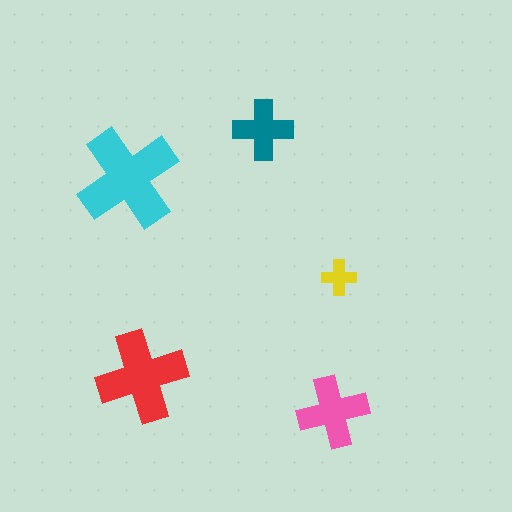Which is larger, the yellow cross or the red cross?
The red one.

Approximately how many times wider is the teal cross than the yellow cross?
About 1.5 times wider.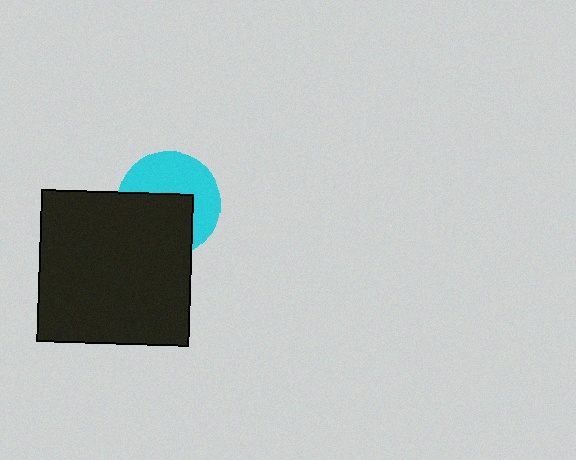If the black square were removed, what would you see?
You would see the complete cyan circle.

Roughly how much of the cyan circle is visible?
About half of it is visible (roughly 51%).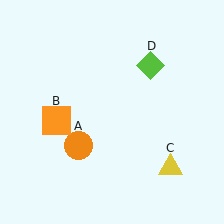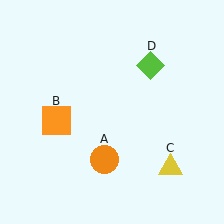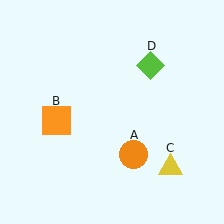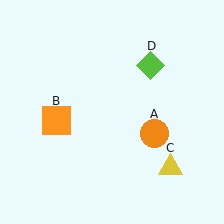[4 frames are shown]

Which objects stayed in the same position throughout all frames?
Orange square (object B) and yellow triangle (object C) and lime diamond (object D) remained stationary.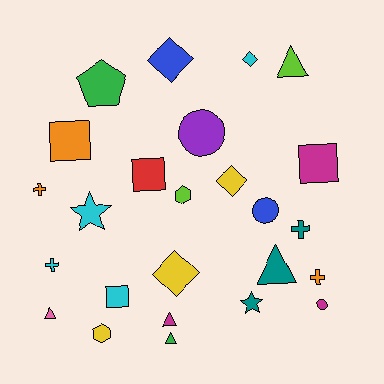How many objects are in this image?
There are 25 objects.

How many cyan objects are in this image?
There are 4 cyan objects.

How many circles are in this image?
There are 3 circles.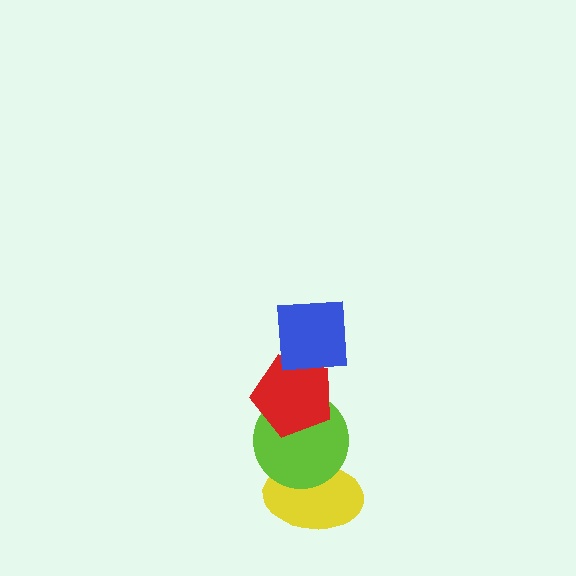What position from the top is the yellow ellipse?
The yellow ellipse is 4th from the top.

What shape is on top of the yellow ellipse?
The lime circle is on top of the yellow ellipse.